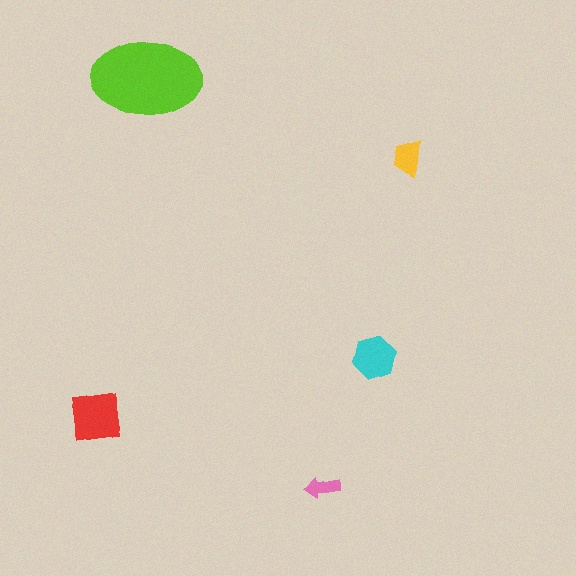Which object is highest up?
The lime ellipse is topmost.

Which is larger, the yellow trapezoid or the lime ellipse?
The lime ellipse.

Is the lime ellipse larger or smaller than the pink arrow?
Larger.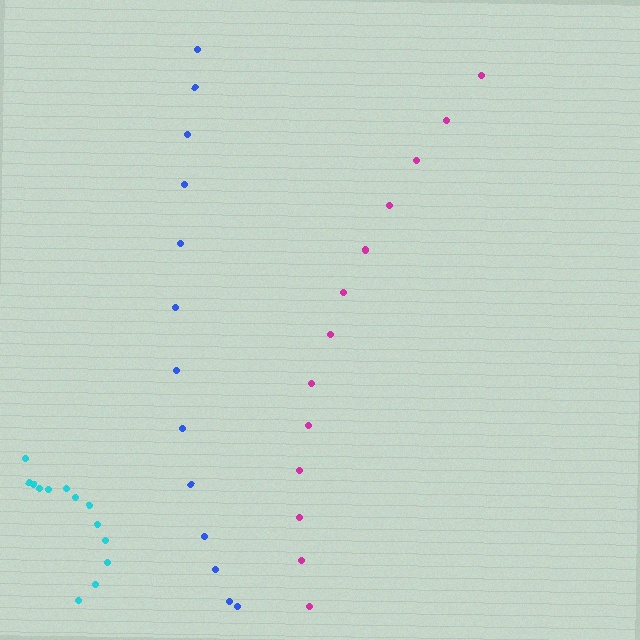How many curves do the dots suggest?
There are 3 distinct paths.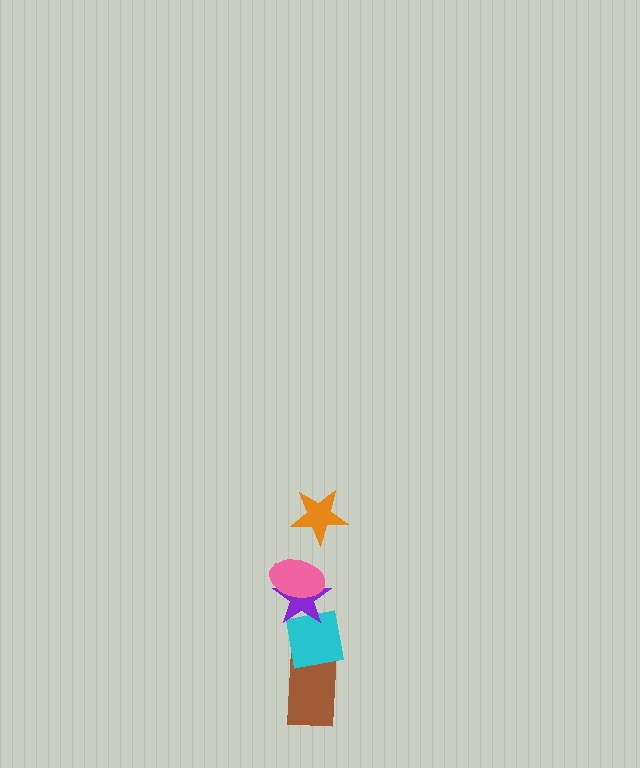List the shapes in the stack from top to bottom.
From top to bottom: the orange star, the pink ellipse, the purple star, the cyan square, the brown rectangle.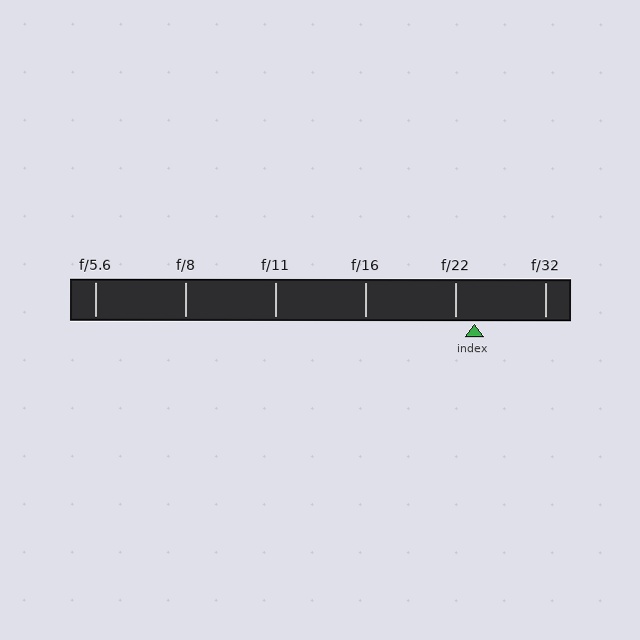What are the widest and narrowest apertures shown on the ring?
The widest aperture shown is f/5.6 and the narrowest is f/32.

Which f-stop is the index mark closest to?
The index mark is closest to f/22.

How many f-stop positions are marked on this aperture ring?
There are 6 f-stop positions marked.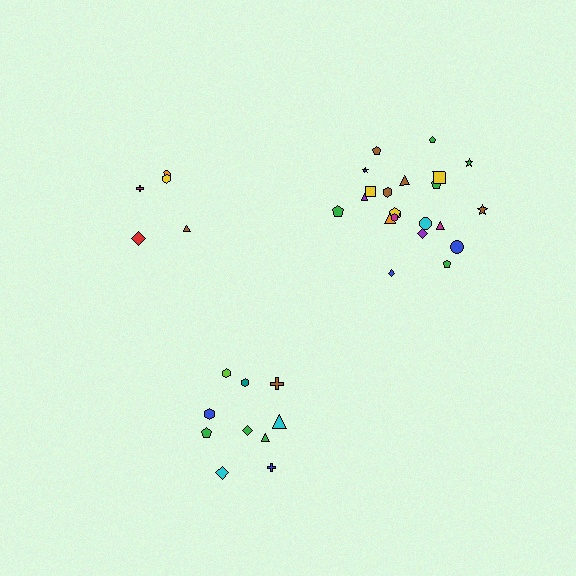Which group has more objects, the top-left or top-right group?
The top-right group.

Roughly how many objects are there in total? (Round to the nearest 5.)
Roughly 35 objects in total.